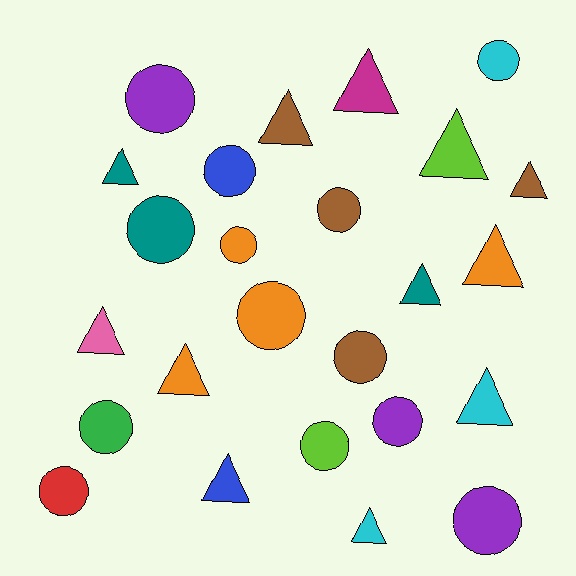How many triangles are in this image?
There are 12 triangles.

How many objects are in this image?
There are 25 objects.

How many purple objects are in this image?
There are 3 purple objects.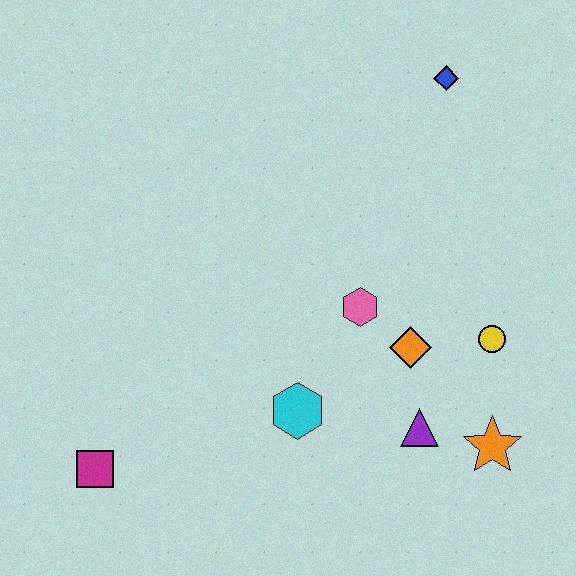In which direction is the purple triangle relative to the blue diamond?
The purple triangle is below the blue diamond.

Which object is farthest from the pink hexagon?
The magenta square is farthest from the pink hexagon.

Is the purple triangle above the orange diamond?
No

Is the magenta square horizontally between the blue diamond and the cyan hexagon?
No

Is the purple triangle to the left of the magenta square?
No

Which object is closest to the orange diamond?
The pink hexagon is closest to the orange diamond.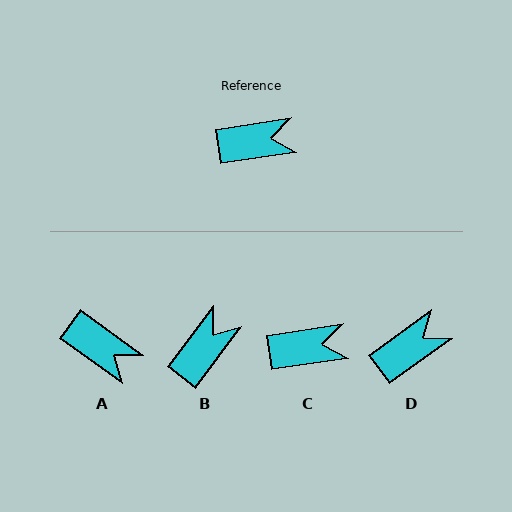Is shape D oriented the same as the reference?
No, it is off by about 27 degrees.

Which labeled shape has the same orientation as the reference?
C.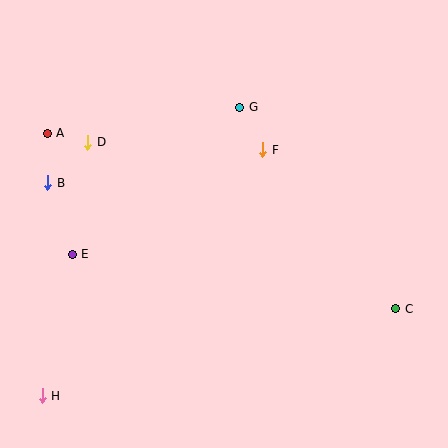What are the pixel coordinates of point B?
Point B is at (48, 183).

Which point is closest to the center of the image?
Point F at (263, 150) is closest to the center.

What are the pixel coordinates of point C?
Point C is at (396, 309).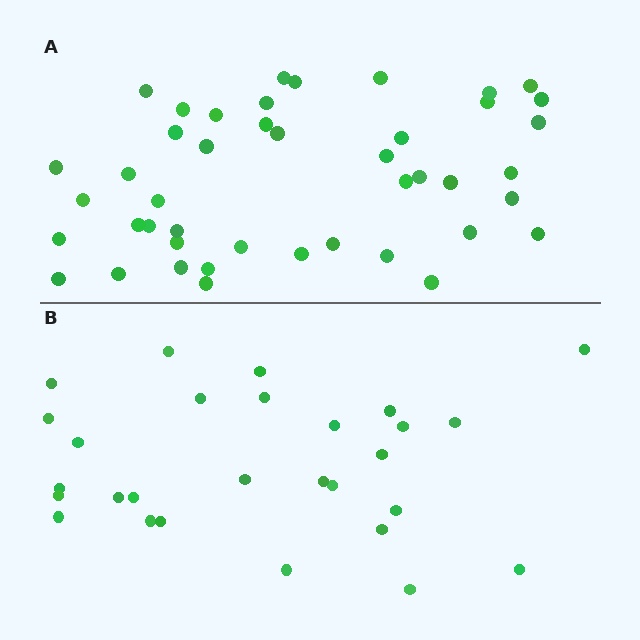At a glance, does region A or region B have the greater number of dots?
Region A (the top region) has more dots.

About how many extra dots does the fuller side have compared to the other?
Region A has approximately 15 more dots than region B.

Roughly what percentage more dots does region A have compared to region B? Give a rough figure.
About 55% more.